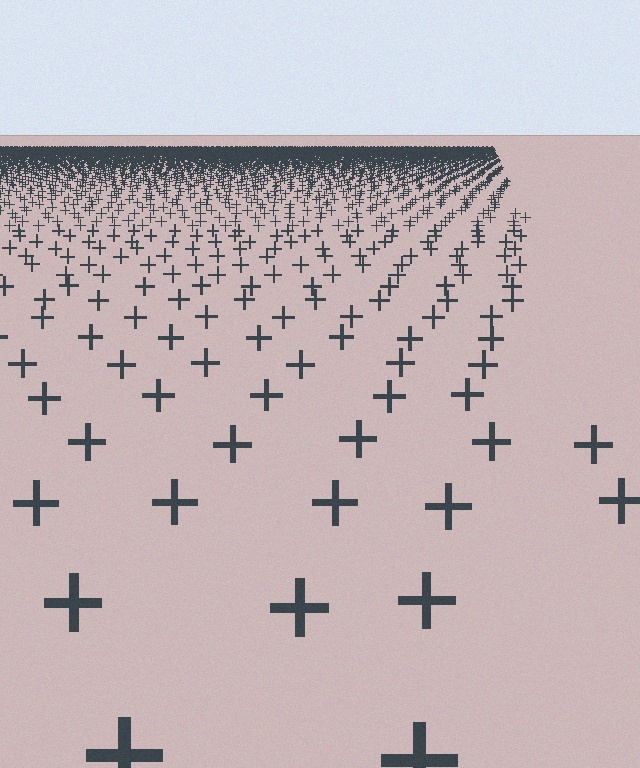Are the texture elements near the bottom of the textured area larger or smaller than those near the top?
Larger. Near the bottom, elements are closer to the viewer and appear at a bigger on-screen size.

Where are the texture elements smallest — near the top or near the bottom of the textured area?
Near the top.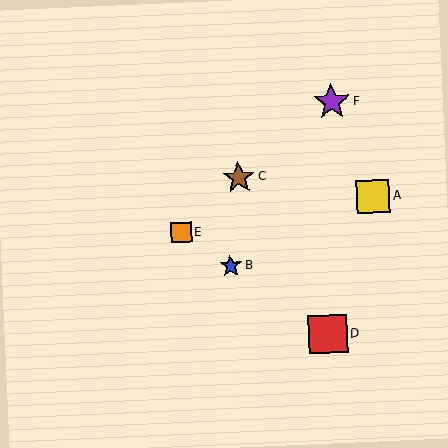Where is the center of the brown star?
The center of the brown star is at (239, 178).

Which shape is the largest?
The red square (labeled D) is the largest.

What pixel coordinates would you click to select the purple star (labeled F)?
Click at (332, 102) to select the purple star F.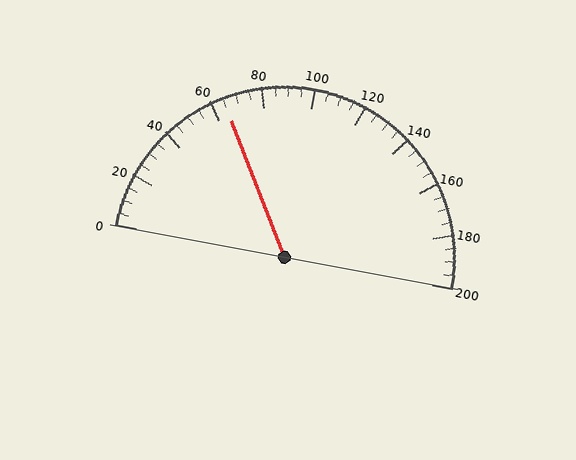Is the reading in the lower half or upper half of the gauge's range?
The reading is in the lower half of the range (0 to 200).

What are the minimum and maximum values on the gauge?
The gauge ranges from 0 to 200.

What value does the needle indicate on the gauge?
The needle indicates approximately 65.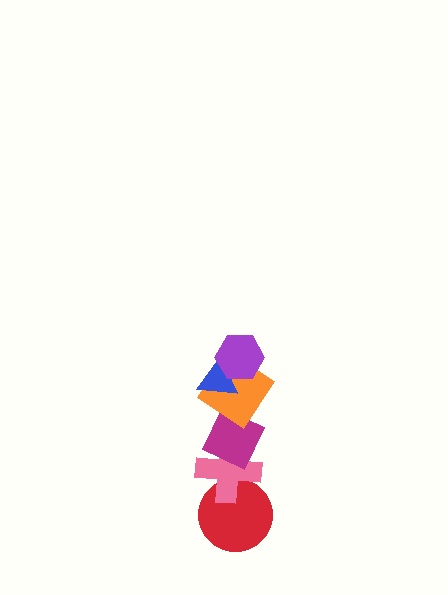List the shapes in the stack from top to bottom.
From top to bottom: the purple hexagon, the blue triangle, the orange diamond, the magenta diamond, the pink cross, the red circle.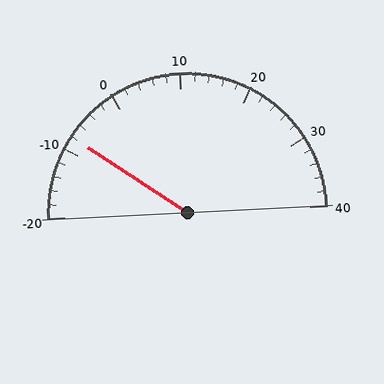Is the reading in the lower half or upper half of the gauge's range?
The reading is in the lower half of the range (-20 to 40).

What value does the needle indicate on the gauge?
The needle indicates approximately -8.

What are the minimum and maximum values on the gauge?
The gauge ranges from -20 to 40.